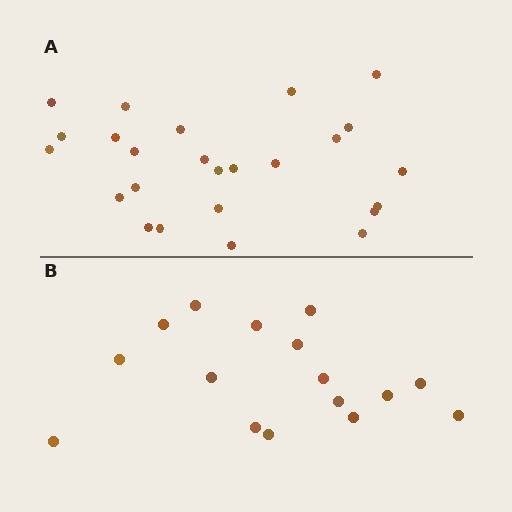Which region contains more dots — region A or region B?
Region A (the top region) has more dots.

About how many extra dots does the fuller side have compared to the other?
Region A has roughly 8 or so more dots than region B.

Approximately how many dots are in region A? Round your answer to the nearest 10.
About 20 dots. (The exact count is 25, which rounds to 20.)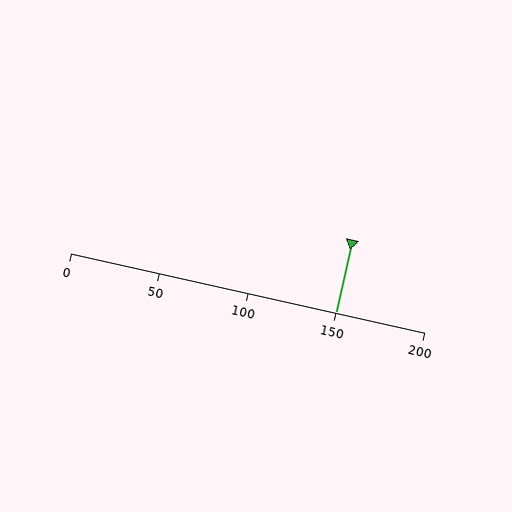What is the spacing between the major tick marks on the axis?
The major ticks are spaced 50 apart.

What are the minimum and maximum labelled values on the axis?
The axis runs from 0 to 200.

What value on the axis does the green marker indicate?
The marker indicates approximately 150.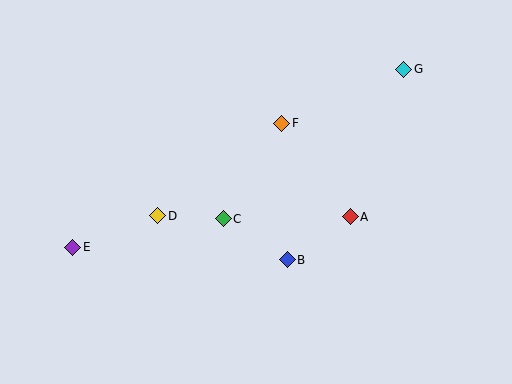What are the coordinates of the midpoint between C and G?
The midpoint between C and G is at (314, 144).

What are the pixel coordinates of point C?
Point C is at (223, 219).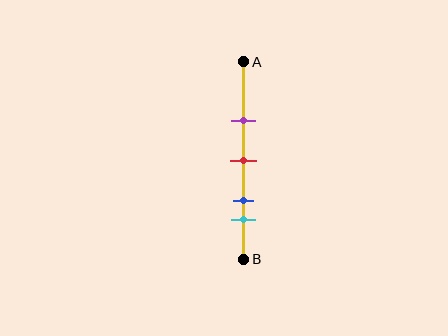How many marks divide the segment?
There are 4 marks dividing the segment.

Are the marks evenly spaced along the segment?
No, the marks are not evenly spaced.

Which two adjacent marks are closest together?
The blue and cyan marks are the closest adjacent pair.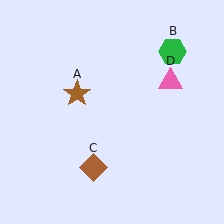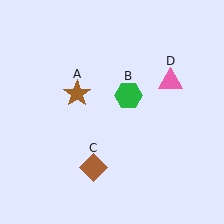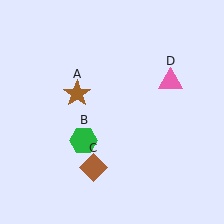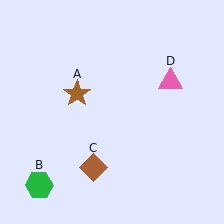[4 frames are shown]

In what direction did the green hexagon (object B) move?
The green hexagon (object B) moved down and to the left.